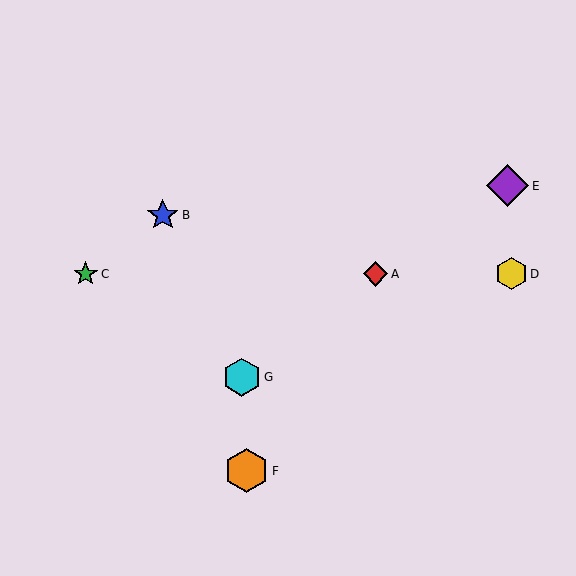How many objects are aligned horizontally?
3 objects (A, C, D) are aligned horizontally.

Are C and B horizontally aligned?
No, C is at y≈274 and B is at y≈215.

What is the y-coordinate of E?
Object E is at y≈186.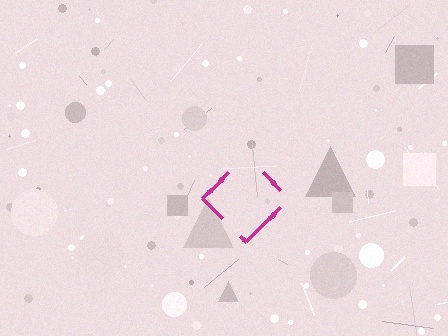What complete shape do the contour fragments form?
The contour fragments form a diamond.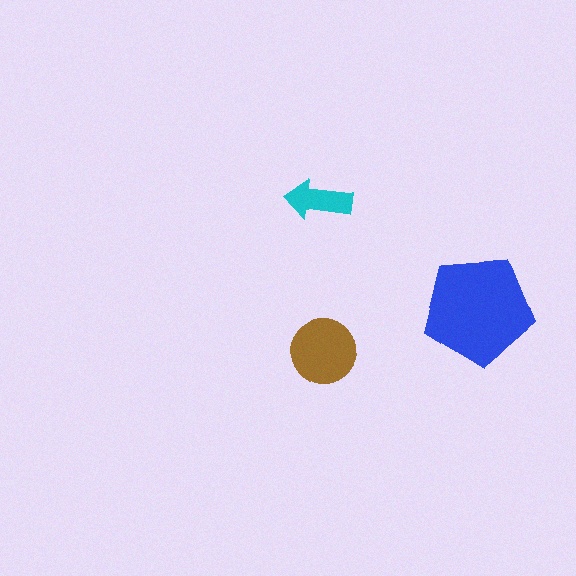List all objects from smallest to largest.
The cyan arrow, the brown circle, the blue pentagon.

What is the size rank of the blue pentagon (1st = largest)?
1st.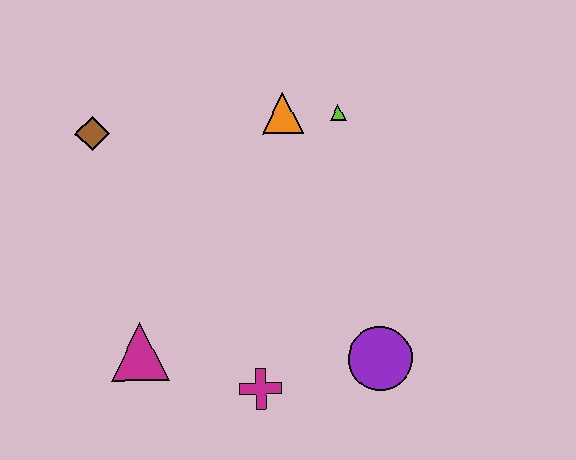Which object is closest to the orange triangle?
The lime triangle is closest to the orange triangle.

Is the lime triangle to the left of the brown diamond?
No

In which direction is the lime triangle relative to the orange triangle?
The lime triangle is to the right of the orange triangle.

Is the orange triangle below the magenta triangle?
No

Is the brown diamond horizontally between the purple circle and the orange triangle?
No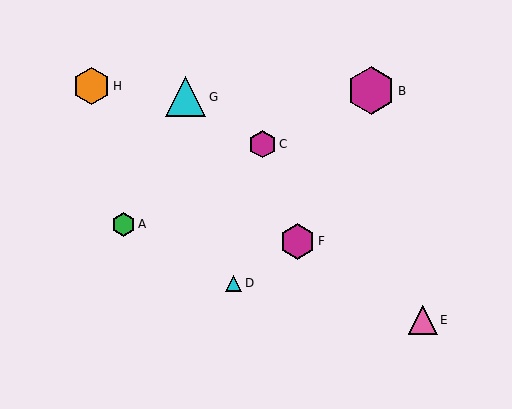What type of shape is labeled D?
Shape D is a cyan triangle.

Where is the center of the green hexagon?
The center of the green hexagon is at (123, 224).